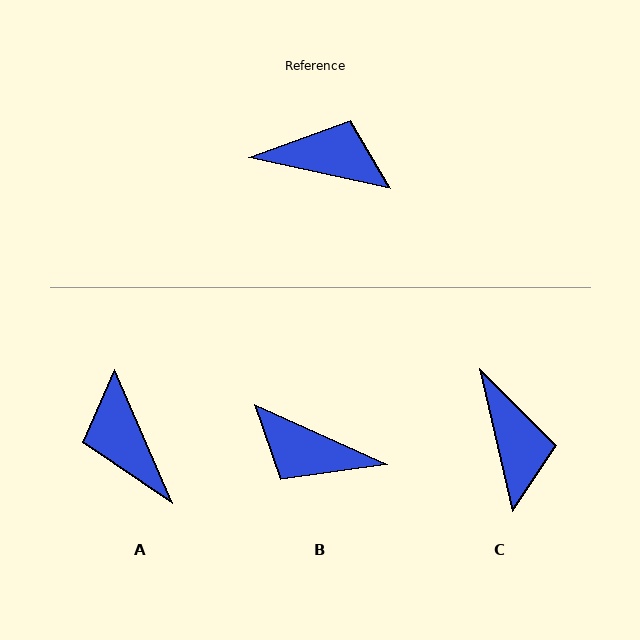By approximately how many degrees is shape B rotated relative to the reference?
Approximately 168 degrees counter-clockwise.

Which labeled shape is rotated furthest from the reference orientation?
B, about 168 degrees away.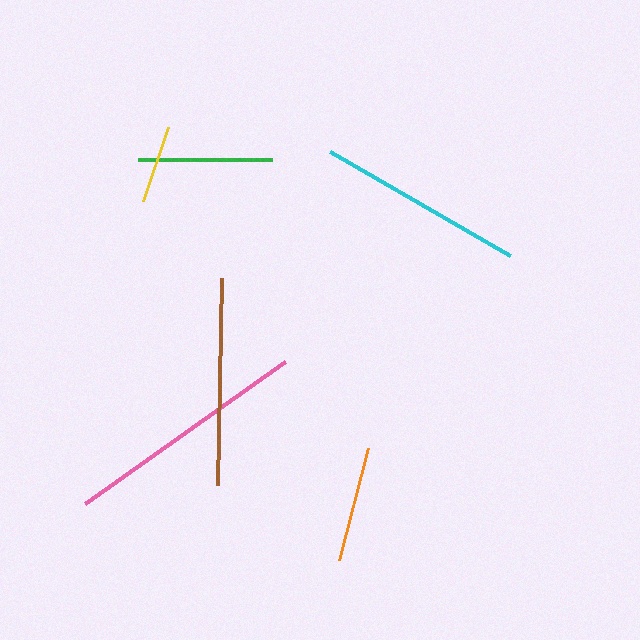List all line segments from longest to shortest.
From longest to shortest: pink, cyan, brown, green, orange, yellow.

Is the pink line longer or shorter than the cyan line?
The pink line is longer than the cyan line.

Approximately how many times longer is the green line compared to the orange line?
The green line is approximately 1.2 times the length of the orange line.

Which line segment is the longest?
The pink line is the longest at approximately 245 pixels.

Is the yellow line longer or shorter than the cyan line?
The cyan line is longer than the yellow line.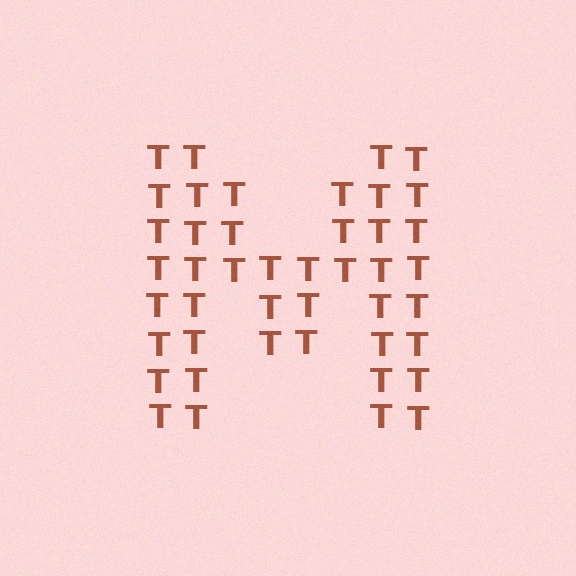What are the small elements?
The small elements are letter T's.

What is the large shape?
The large shape is the letter M.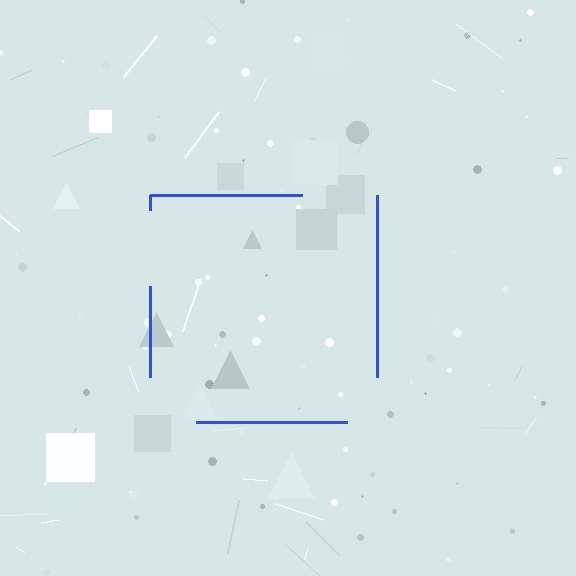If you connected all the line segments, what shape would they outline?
They would outline a square.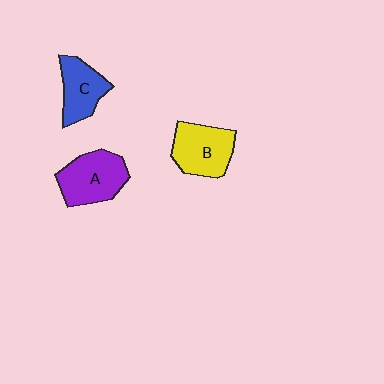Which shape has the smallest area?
Shape C (blue).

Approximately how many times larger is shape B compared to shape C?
Approximately 1.2 times.